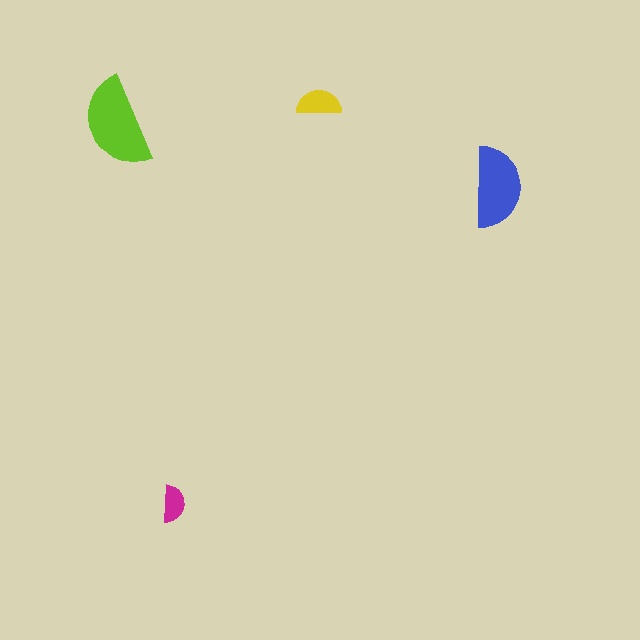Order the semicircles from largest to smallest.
the lime one, the blue one, the yellow one, the magenta one.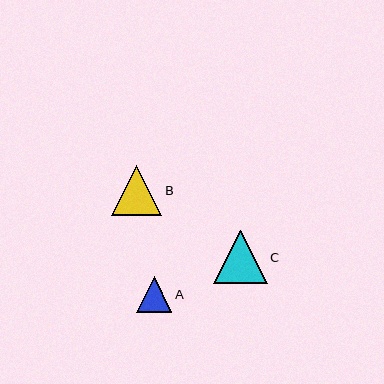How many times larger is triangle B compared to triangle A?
Triangle B is approximately 1.4 times the size of triangle A.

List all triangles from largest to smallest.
From largest to smallest: C, B, A.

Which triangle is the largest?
Triangle C is the largest with a size of approximately 54 pixels.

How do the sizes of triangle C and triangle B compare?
Triangle C and triangle B are approximately the same size.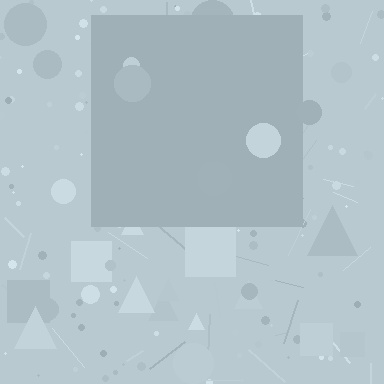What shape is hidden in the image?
A square is hidden in the image.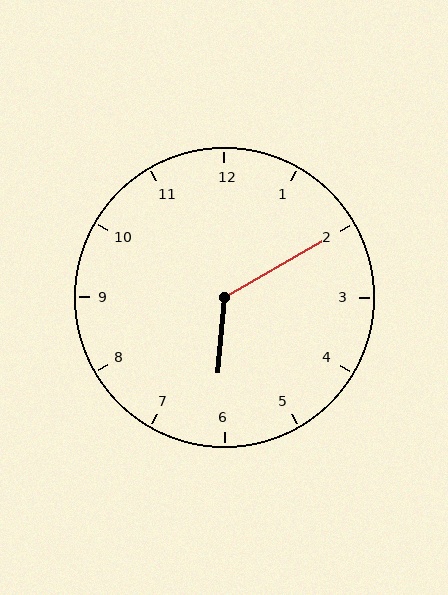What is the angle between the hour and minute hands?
Approximately 125 degrees.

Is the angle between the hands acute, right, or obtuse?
It is obtuse.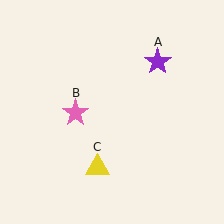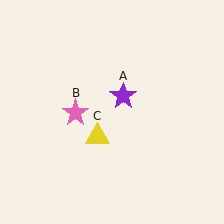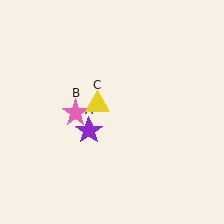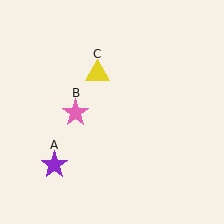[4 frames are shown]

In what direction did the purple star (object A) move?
The purple star (object A) moved down and to the left.